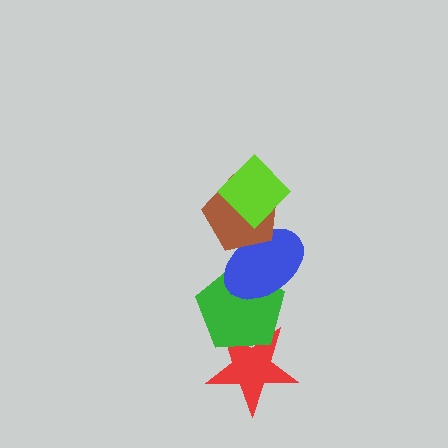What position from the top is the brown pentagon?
The brown pentagon is 2nd from the top.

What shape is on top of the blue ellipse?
The brown pentagon is on top of the blue ellipse.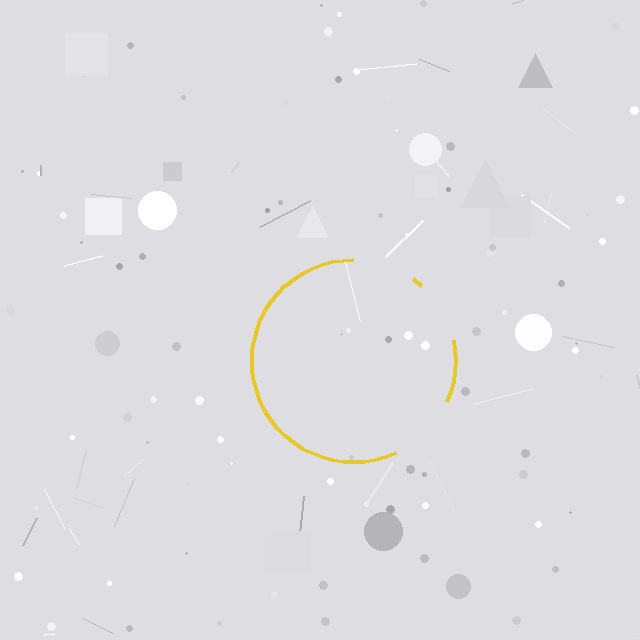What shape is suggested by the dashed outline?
The dashed outline suggests a circle.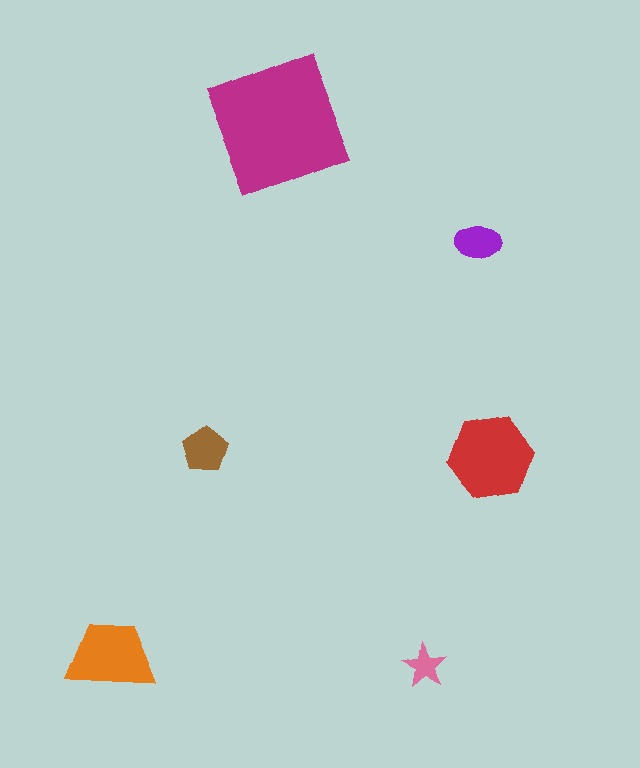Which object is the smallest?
The pink star.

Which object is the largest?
The magenta square.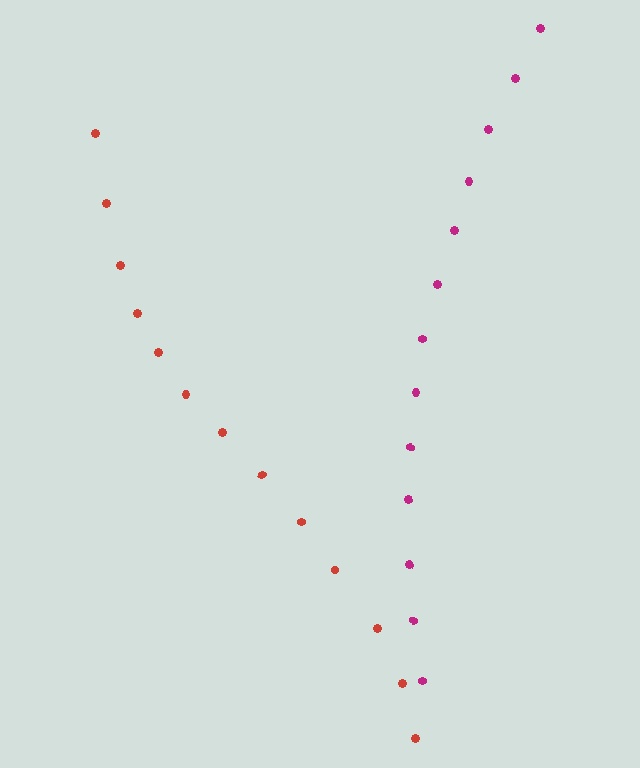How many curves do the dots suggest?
There are 2 distinct paths.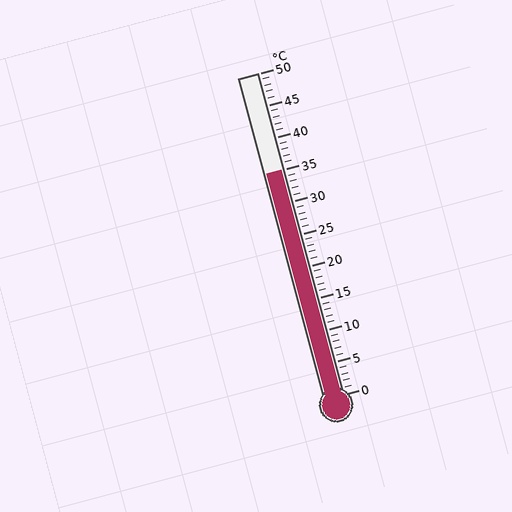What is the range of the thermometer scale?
The thermometer scale ranges from 0°C to 50°C.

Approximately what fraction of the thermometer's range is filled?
The thermometer is filled to approximately 70% of its range.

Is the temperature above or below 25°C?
The temperature is above 25°C.